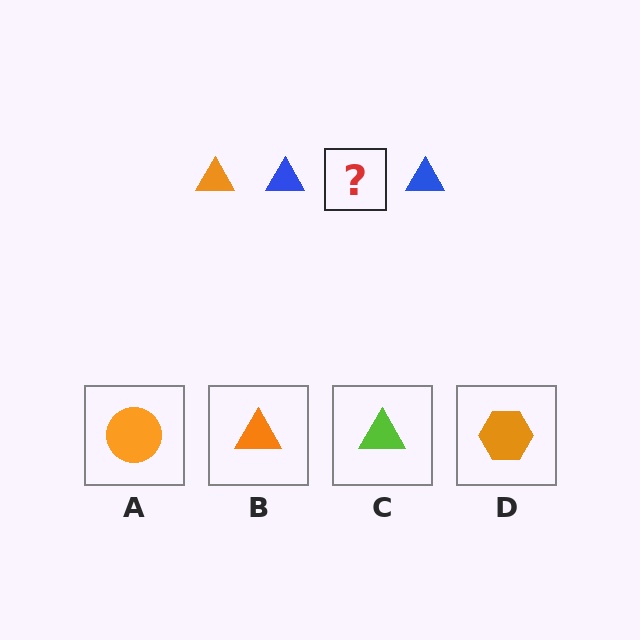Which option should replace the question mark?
Option B.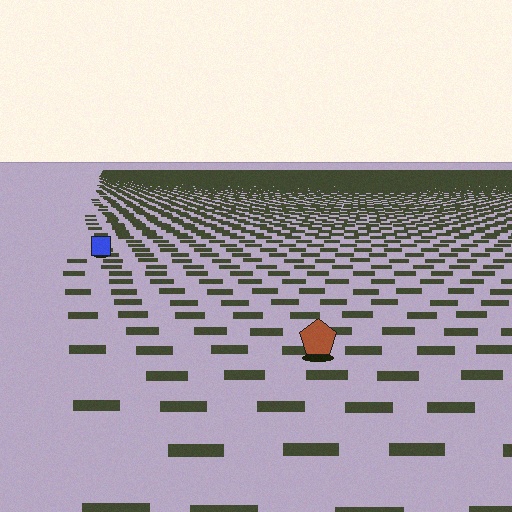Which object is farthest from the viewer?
The blue square is farthest from the viewer. It appears smaller and the ground texture around it is denser.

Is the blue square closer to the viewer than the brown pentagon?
No. The brown pentagon is closer — you can tell from the texture gradient: the ground texture is coarser near it.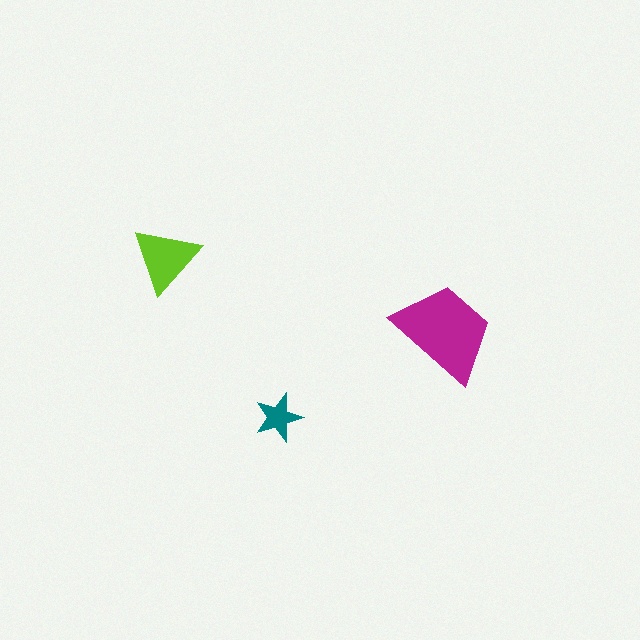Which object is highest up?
The lime triangle is topmost.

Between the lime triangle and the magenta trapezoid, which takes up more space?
The magenta trapezoid.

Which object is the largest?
The magenta trapezoid.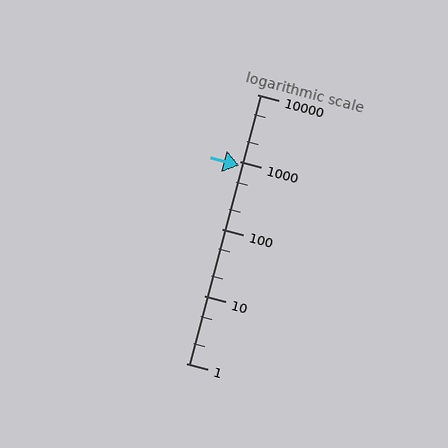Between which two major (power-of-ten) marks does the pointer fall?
The pointer is between 100 and 1000.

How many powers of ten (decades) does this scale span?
The scale spans 4 decades, from 1 to 10000.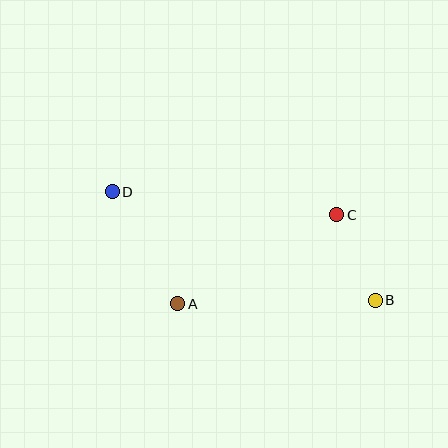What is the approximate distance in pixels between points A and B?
The distance between A and B is approximately 197 pixels.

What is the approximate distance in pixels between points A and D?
The distance between A and D is approximately 130 pixels.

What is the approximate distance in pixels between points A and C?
The distance between A and C is approximately 182 pixels.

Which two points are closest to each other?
Points B and C are closest to each other.